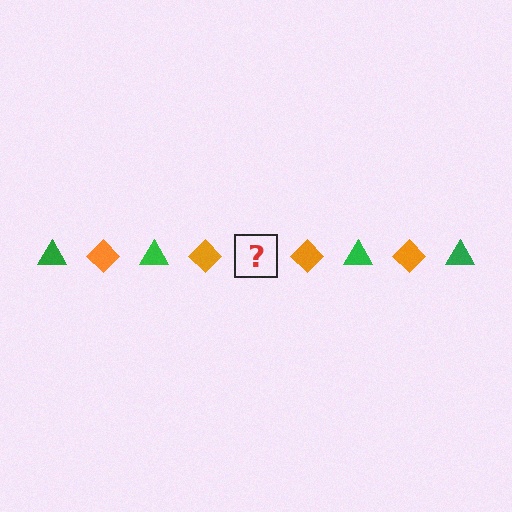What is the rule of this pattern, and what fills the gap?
The rule is that the pattern alternates between green triangle and orange diamond. The gap should be filled with a green triangle.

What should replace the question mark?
The question mark should be replaced with a green triangle.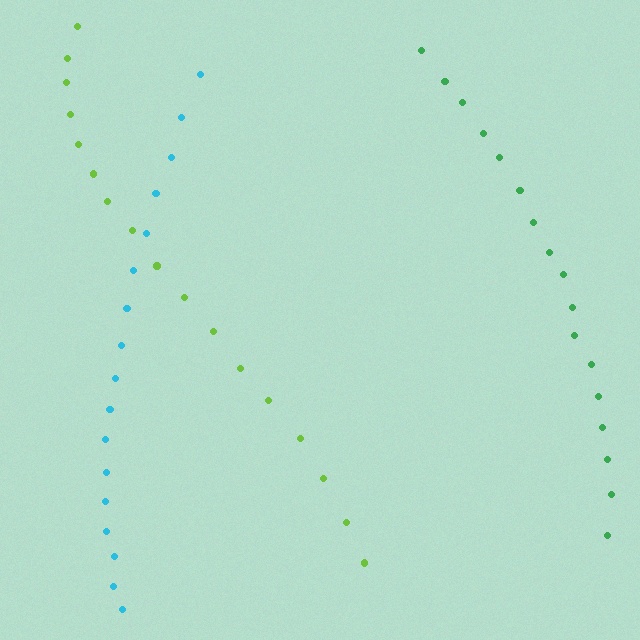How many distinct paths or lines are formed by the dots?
There are 3 distinct paths.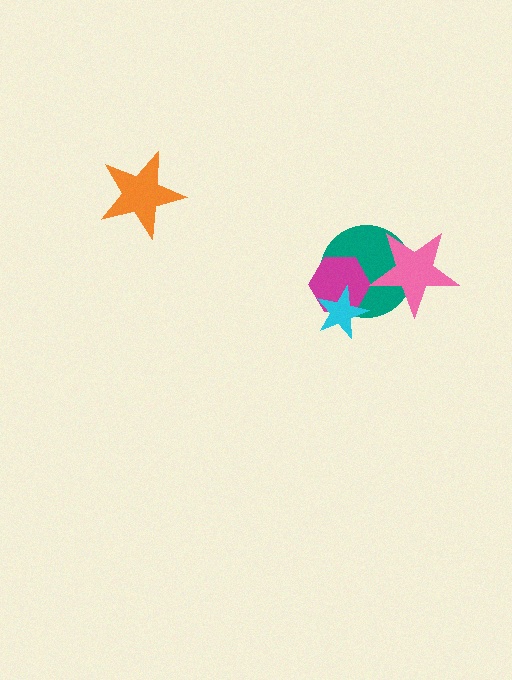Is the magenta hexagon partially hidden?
Yes, it is partially covered by another shape.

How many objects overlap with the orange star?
0 objects overlap with the orange star.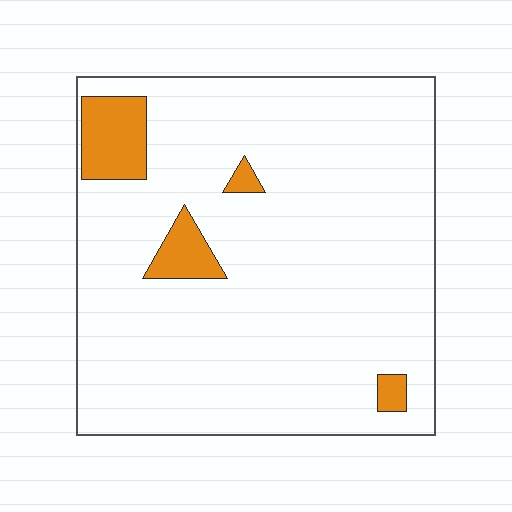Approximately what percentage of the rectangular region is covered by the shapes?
Approximately 10%.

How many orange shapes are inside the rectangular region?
4.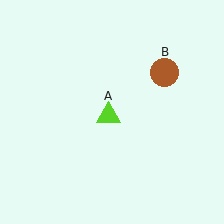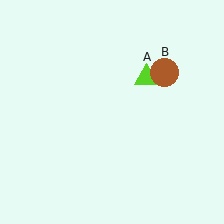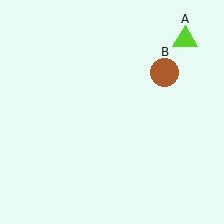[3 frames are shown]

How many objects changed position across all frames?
1 object changed position: lime triangle (object A).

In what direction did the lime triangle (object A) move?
The lime triangle (object A) moved up and to the right.